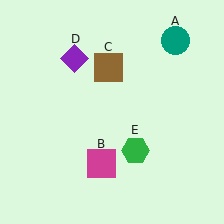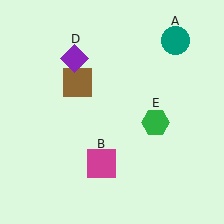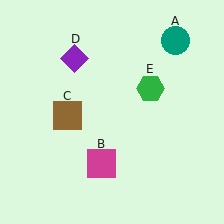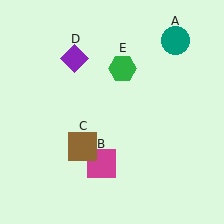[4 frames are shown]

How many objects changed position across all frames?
2 objects changed position: brown square (object C), green hexagon (object E).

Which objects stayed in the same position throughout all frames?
Teal circle (object A) and magenta square (object B) and purple diamond (object D) remained stationary.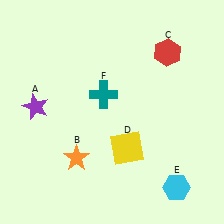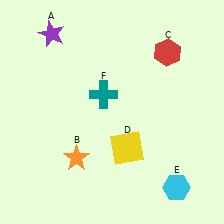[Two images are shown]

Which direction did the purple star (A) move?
The purple star (A) moved up.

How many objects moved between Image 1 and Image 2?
1 object moved between the two images.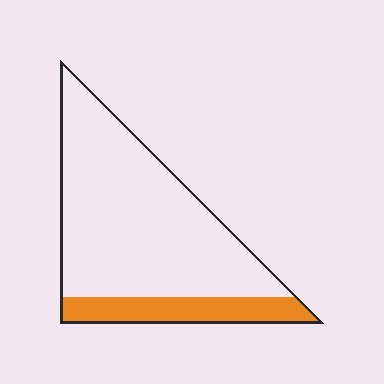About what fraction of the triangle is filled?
About one fifth (1/5).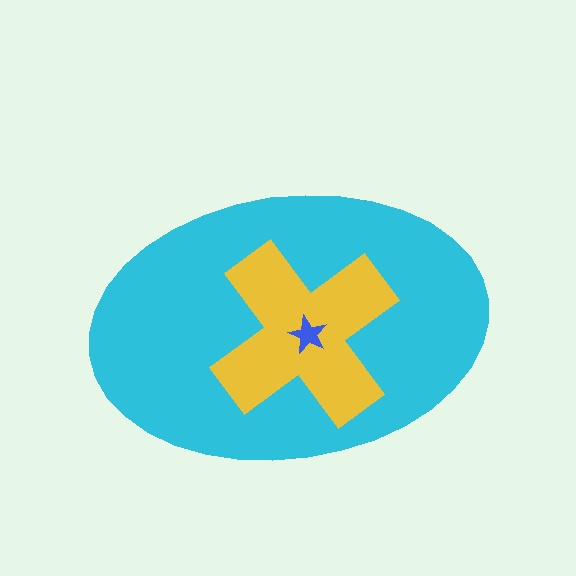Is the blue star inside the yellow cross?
Yes.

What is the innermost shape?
The blue star.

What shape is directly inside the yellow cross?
The blue star.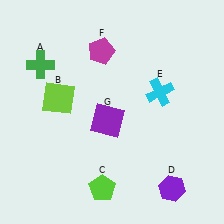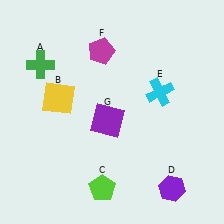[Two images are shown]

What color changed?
The square (B) changed from lime in Image 1 to yellow in Image 2.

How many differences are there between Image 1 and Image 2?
There is 1 difference between the two images.